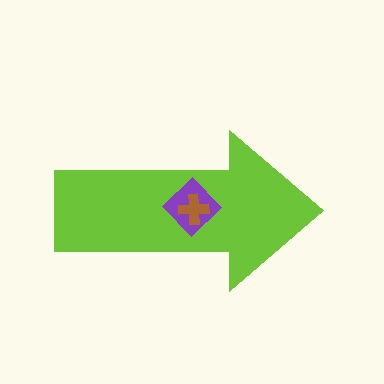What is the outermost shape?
The lime arrow.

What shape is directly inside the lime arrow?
The purple diamond.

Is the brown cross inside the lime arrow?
Yes.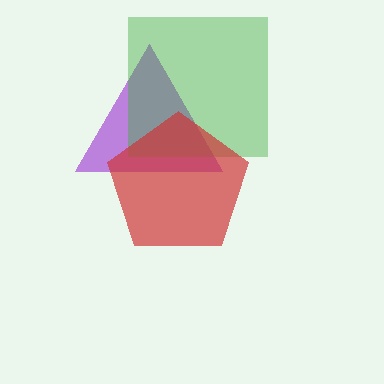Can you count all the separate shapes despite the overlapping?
Yes, there are 3 separate shapes.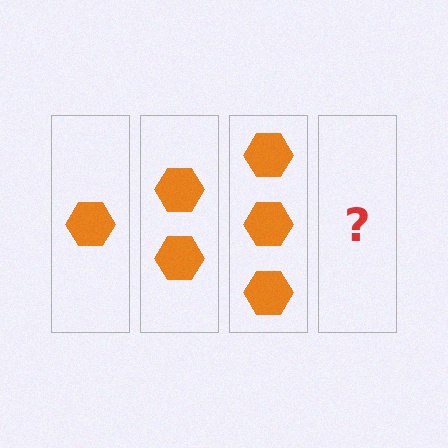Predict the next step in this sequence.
The next step is 4 hexagons.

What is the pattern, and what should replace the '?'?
The pattern is that each step adds one more hexagon. The '?' should be 4 hexagons.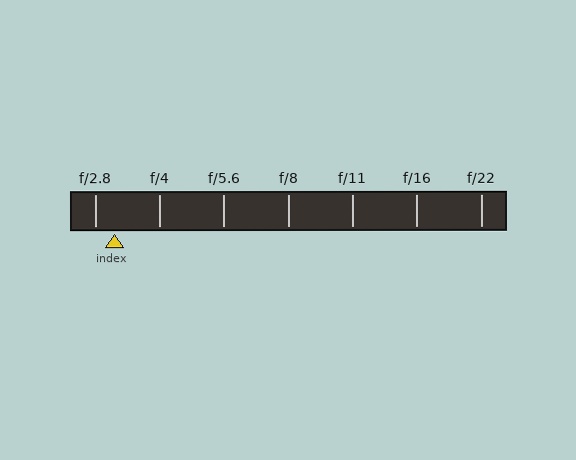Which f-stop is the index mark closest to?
The index mark is closest to f/2.8.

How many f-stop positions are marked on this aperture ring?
There are 7 f-stop positions marked.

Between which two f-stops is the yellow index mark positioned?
The index mark is between f/2.8 and f/4.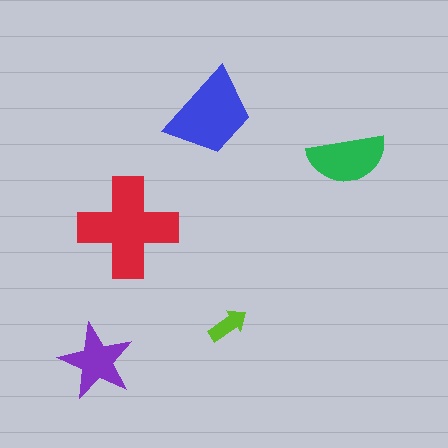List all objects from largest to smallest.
The red cross, the blue trapezoid, the green semicircle, the purple star, the lime arrow.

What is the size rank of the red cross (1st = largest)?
1st.